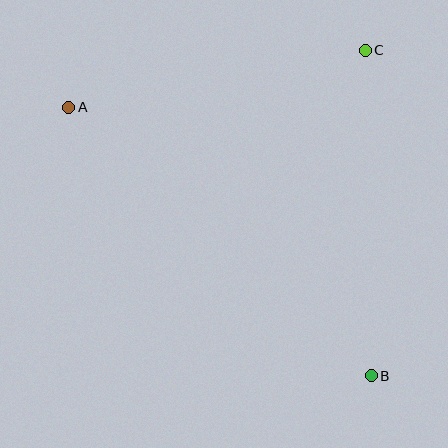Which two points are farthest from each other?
Points A and B are farthest from each other.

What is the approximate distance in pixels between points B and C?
The distance between B and C is approximately 326 pixels.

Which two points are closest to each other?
Points A and C are closest to each other.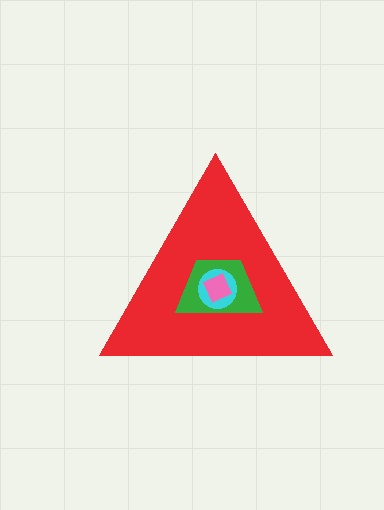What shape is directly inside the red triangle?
The green trapezoid.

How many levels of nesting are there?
4.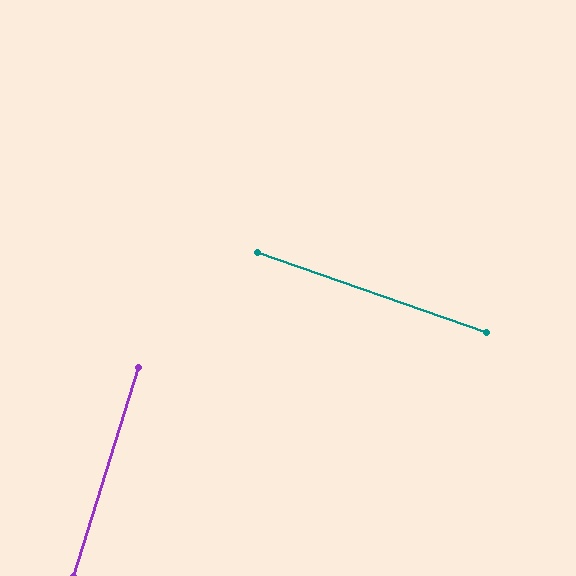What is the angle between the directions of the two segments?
Approximately 88 degrees.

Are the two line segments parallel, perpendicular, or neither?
Perpendicular — they meet at approximately 88°.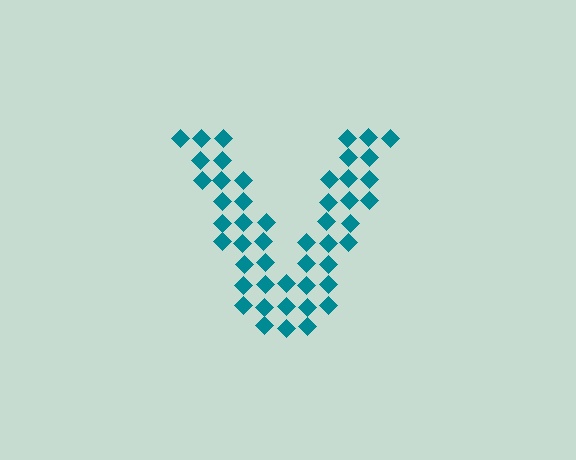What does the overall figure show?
The overall figure shows the letter V.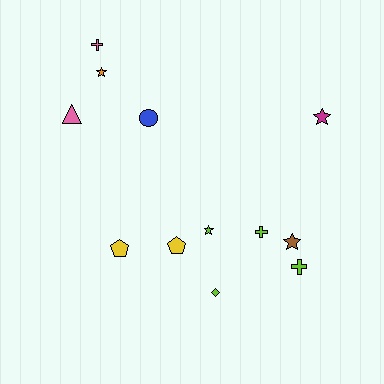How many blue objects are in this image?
There is 1 blue object.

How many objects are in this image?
There are 12 objects.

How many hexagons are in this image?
There are no hexagons.